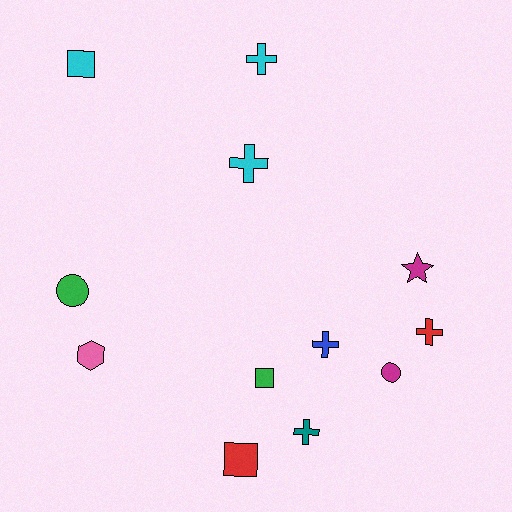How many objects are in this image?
There are 12 objects.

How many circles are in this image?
There are 2 circles.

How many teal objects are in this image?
There is 1 teal object.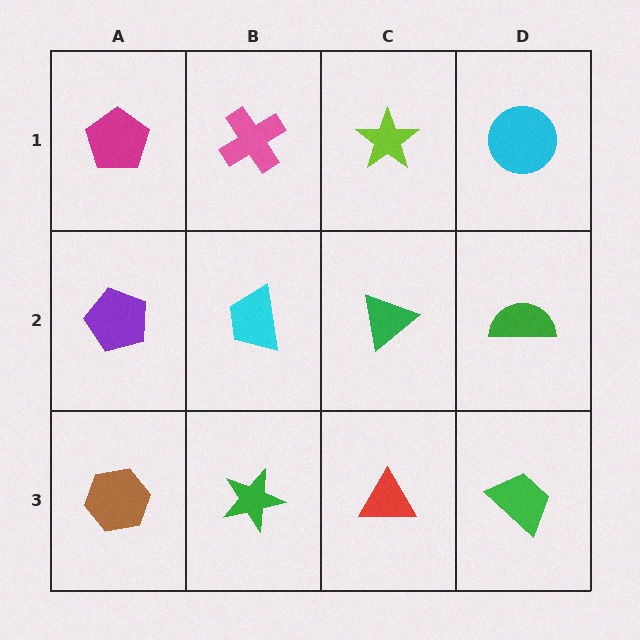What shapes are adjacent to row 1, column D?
A green semicircle (row 2, column D), a lime star (row 1, column C).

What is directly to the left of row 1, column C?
A pink cross.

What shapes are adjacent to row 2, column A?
A magenta pentagon (row 1, column A), a brown hexagon (row 3, column A), a cyan trapezoid (row 2, column B).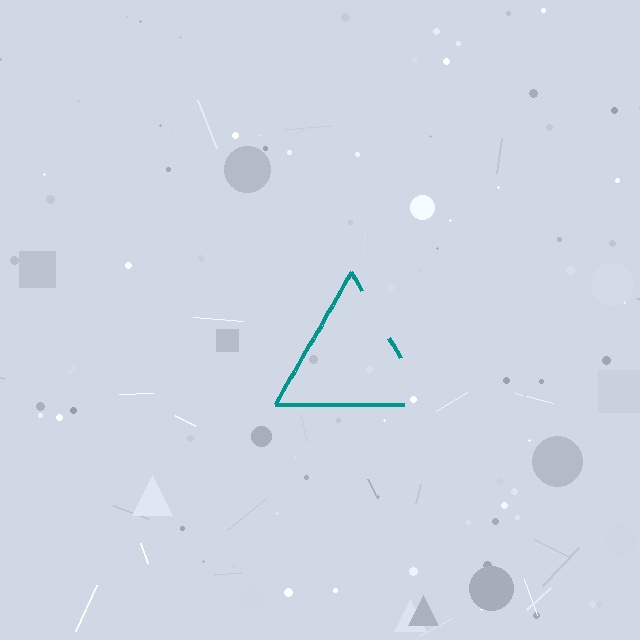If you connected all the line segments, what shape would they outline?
They would outline a triangle.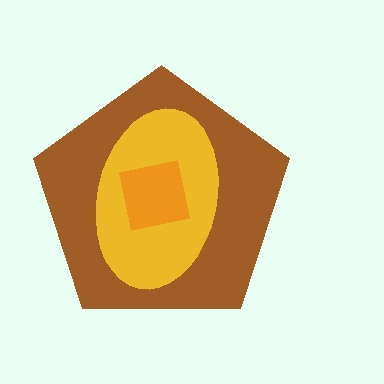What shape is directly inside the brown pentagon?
The yellow ellipse.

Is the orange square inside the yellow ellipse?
Yes.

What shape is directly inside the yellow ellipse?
The orange square.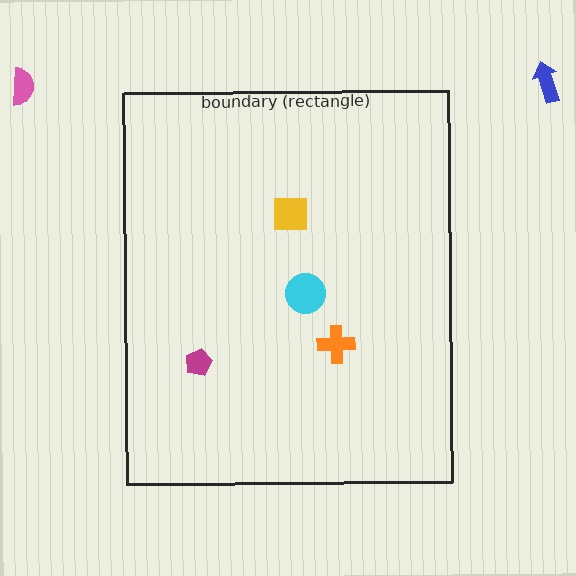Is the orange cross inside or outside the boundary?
Inside.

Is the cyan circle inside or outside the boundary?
Inside.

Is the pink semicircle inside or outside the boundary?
Outside.